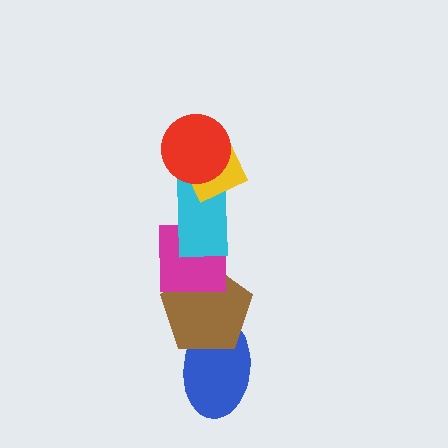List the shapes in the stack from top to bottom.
From top to bottom: the red circle, the yellow diamond, the cyan rectangle, the magenta square, the brown pentagon, the blue ellipse.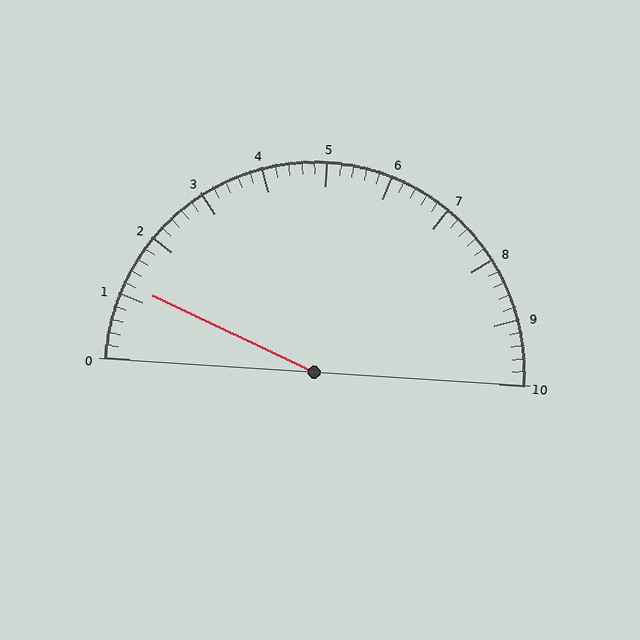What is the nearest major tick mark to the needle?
The nearest major tick mark is 1.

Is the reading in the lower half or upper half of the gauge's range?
The reading is in the lower half of the range (0 to 10).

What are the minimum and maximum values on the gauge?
The gauge ranges from 0 to 10.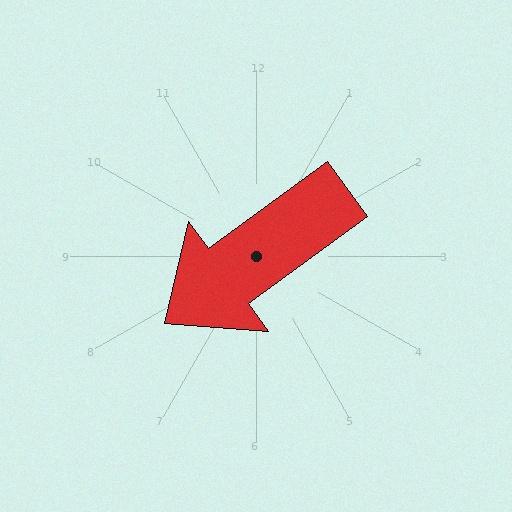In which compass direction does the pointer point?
Southwest.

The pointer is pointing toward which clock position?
Roughly 8 o'clock.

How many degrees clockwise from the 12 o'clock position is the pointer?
Approximately 234 degrees.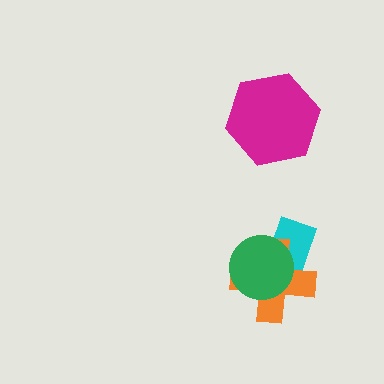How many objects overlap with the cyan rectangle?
2 objects overlap with the cyan rectangle.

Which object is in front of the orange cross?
The green circle is in front of the orange cross.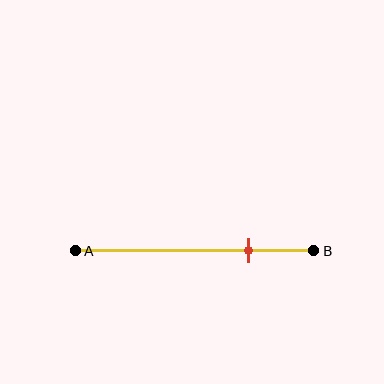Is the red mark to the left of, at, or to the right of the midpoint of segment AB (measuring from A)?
The red mark is to the right of the midpoint of segment AB.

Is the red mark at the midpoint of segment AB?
No, the mark is at about 75% from A, not at the 50% midpoint.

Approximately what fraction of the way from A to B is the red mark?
The red mark is approximately 75% of the way from A to B.